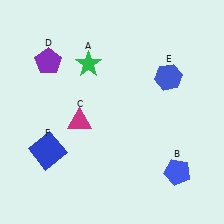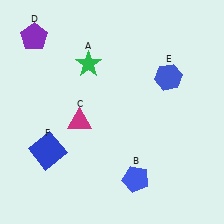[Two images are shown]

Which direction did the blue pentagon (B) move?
The blue pentagon (B) moved left.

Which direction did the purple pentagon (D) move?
The purple pentagon (D) moved up.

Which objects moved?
The objects that moved are: the blue pentagon (B), the purple pentagon (D).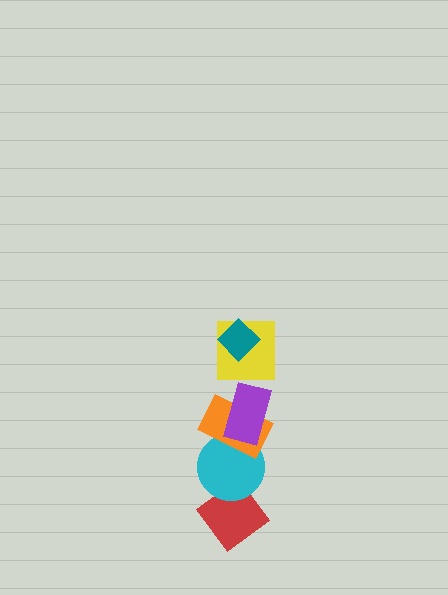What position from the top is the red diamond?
The red diamond is 6th from the top.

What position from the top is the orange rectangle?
The orange rectangle is 4th from the top.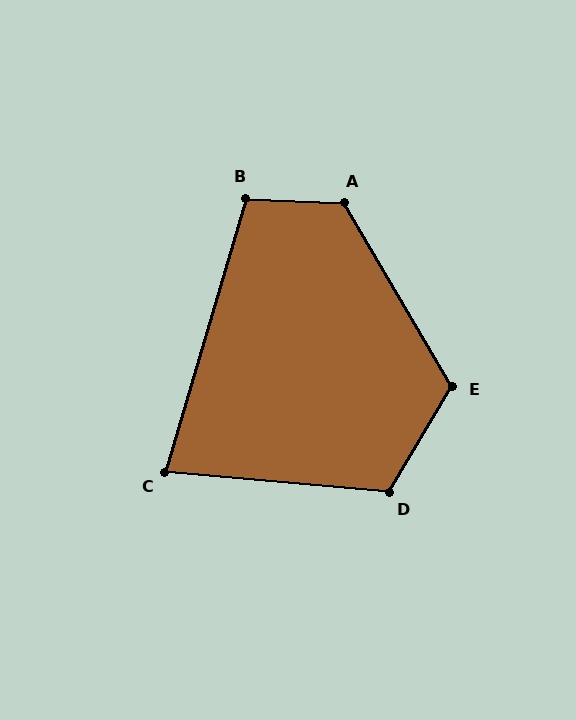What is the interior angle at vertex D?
Approximately 116 degrees (obtuse).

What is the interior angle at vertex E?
Approximately 119 degrees (obtuse).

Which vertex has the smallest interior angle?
C, at approximately 79 degrees.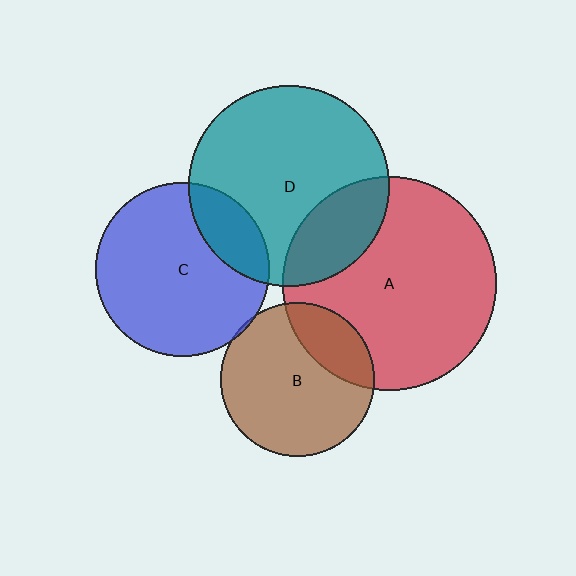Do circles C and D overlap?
Yes.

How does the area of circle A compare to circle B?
Approximately 1.9 times.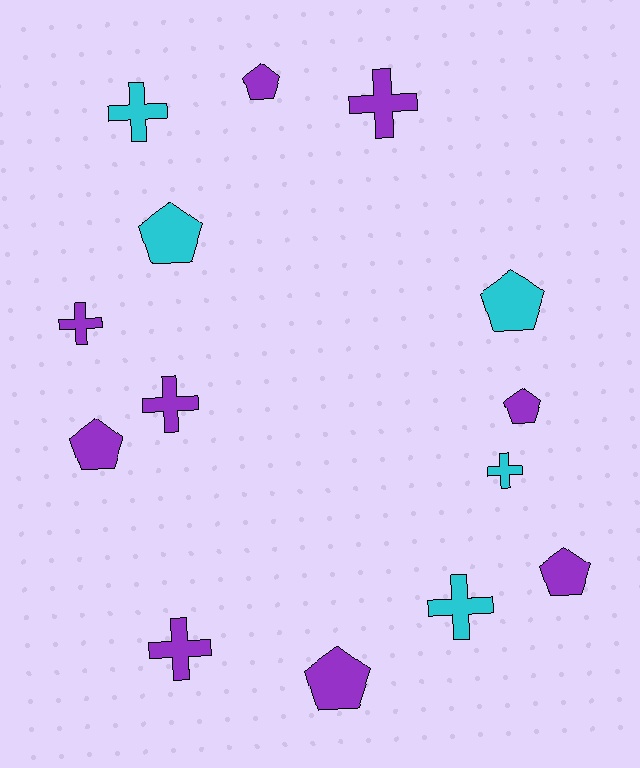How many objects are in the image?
There are 14 objects.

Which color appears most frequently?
Purple, with 9 objects.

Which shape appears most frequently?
Pentagon, with 7 objects.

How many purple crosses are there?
There are 4 purple crosses.